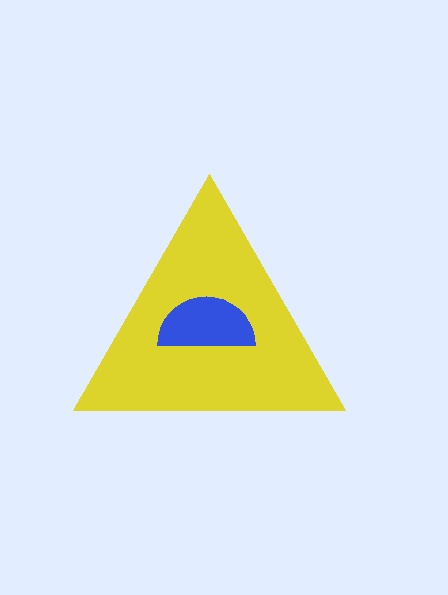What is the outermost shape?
The yellow triangle.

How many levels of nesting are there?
2.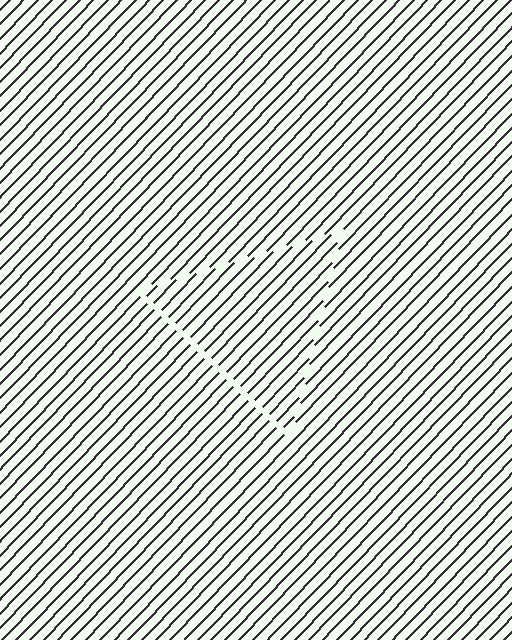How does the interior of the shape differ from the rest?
The interior of the shape contains the same grating, shifted by half a period — the contour is defined by the phase discontinuity where line-ends from the inner and outer gratings abut.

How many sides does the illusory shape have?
3 sides — the line-ends trace a triangle.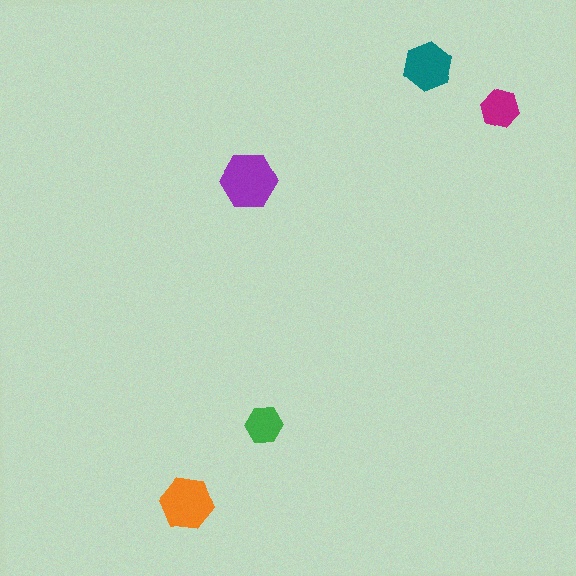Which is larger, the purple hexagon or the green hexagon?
The purple one.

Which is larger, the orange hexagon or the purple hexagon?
The purple one.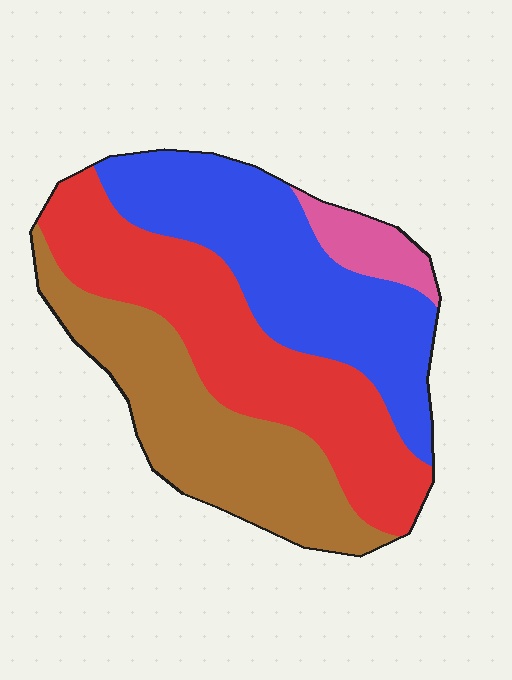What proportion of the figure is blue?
Blue takes up about one third (1/3) of the figure.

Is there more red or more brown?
Red.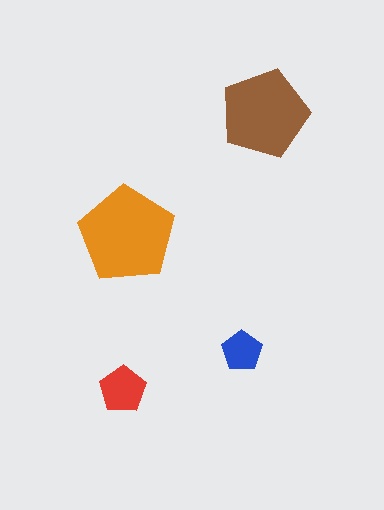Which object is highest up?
The brown pentagon is topmost.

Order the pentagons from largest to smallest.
the orange one, the brown one, the red one, the blue one.